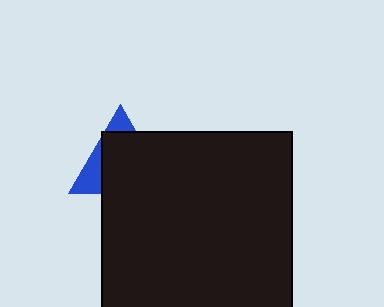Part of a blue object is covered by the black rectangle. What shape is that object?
It is a triangle.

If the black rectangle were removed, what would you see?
You would see the complete blue triangle.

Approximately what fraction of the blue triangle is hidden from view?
Roughly 70% of the blue triangle is hidden behind the black rectangle.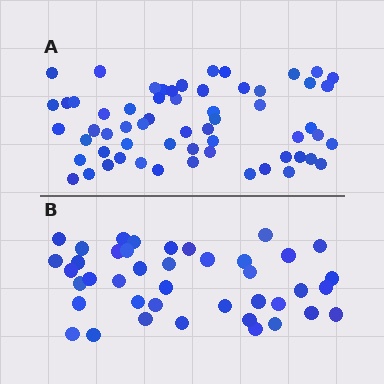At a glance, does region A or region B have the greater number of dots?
Region A (the top region) has more dots.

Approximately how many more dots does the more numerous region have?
Region A has approximately 20 more dots than region B.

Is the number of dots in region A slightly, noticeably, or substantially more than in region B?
Region A has substantially more. The ratio is roughly 1.5 to 1.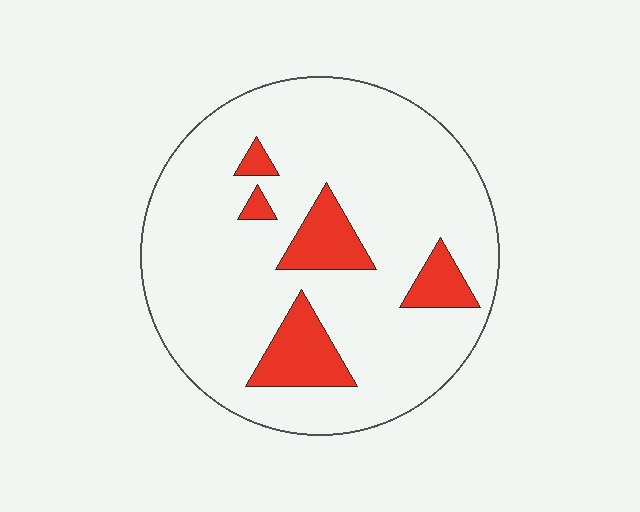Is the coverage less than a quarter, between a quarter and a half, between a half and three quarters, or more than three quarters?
Less than a quarter.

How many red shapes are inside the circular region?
5.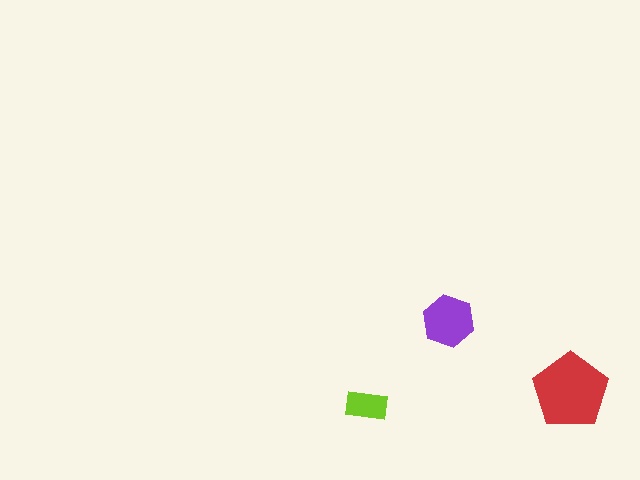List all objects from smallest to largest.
The lime rectangle, the purple hexagon, the red pentagon.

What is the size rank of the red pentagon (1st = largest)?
1st.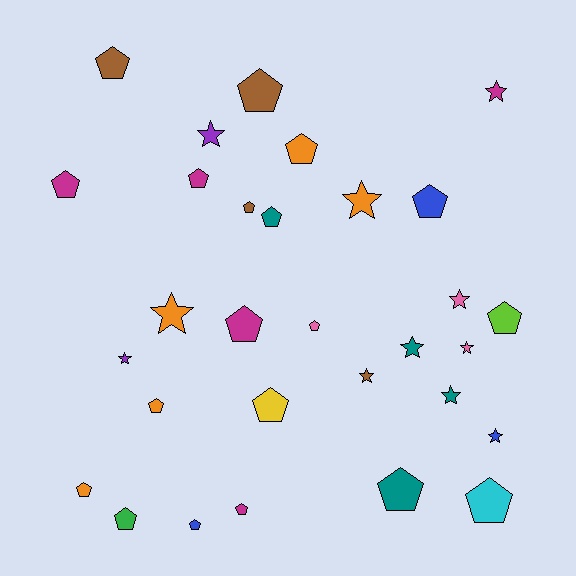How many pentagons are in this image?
There are 19 pentagons.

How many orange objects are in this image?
There are 5 orange objects.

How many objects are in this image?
There are 30 objects.